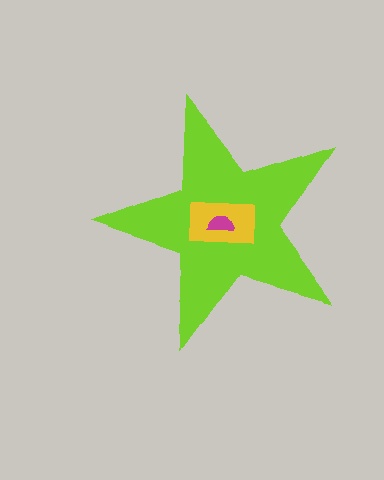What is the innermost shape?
The magenta semicircle.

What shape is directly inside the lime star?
The yellow rectangle.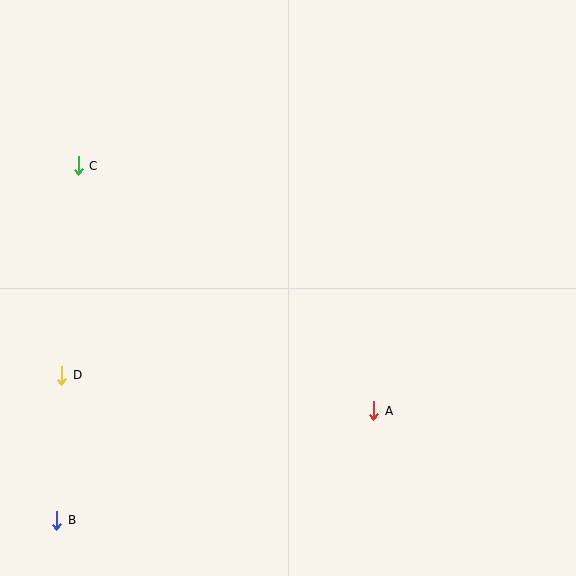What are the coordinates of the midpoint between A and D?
The midpoint between A and D is at (218, 393).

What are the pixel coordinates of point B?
Point B is at (57, 520).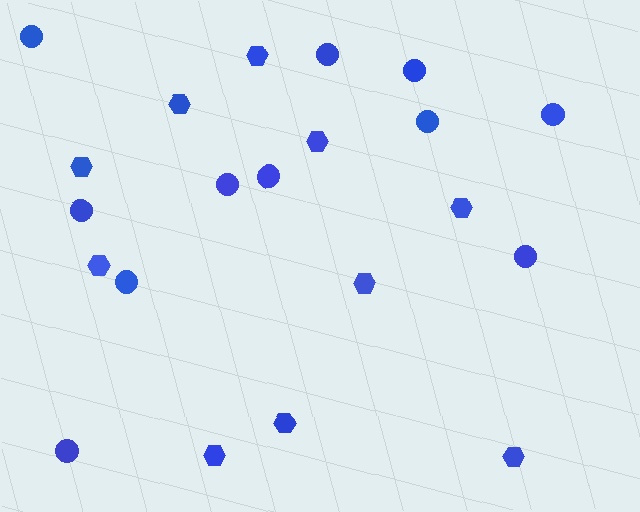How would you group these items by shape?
There are 2 groups: one group of hexagons (10) and one group of circles (11).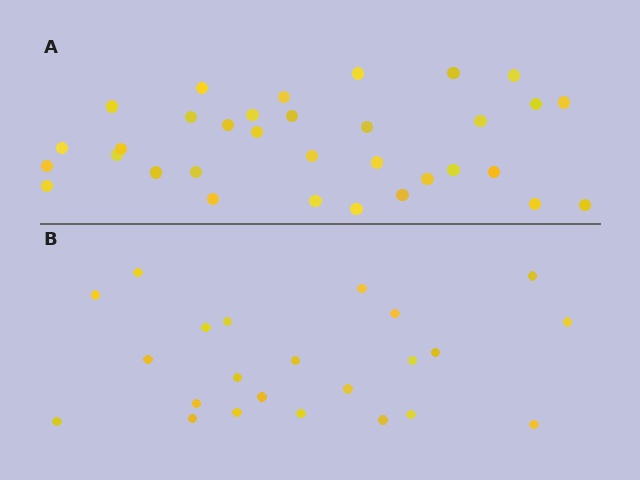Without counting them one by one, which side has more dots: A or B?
Region A (the top region) has more dots.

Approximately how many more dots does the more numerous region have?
Region A has roughly 10 or so more dots than region B.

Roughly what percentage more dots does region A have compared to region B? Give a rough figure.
About 45% more.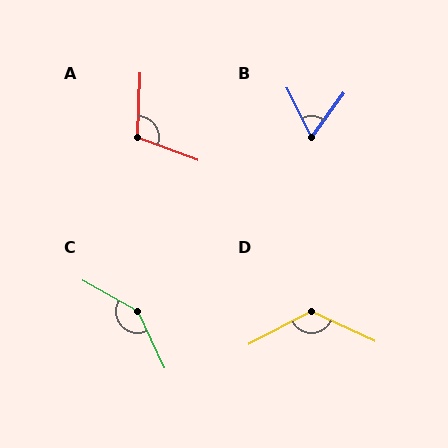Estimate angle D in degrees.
Approximately 128 degrees.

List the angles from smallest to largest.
B (63°), A (109°), D (128°), C (145°).